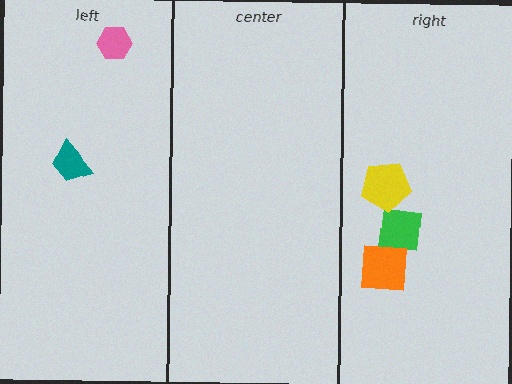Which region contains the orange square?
The right region.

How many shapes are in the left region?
2.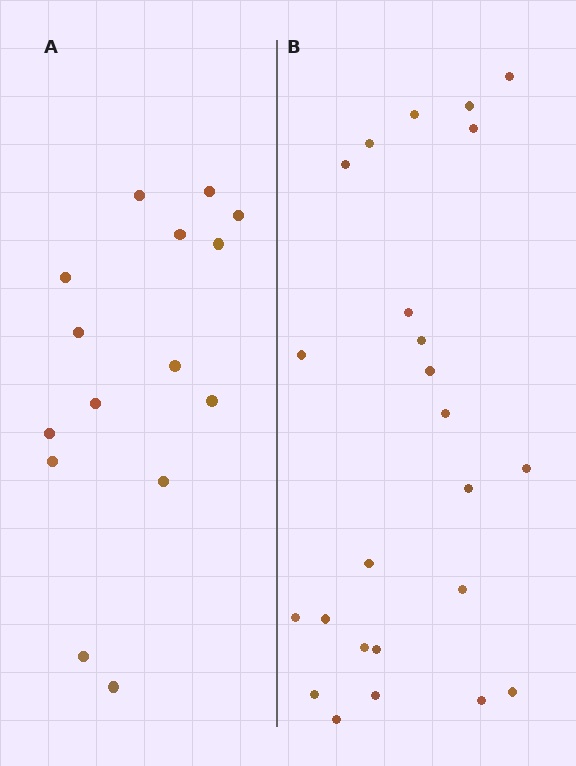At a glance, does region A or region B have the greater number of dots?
Region B (the right region) has more dots.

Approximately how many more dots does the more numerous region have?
Region B has roughly 8 or so more dots than region A.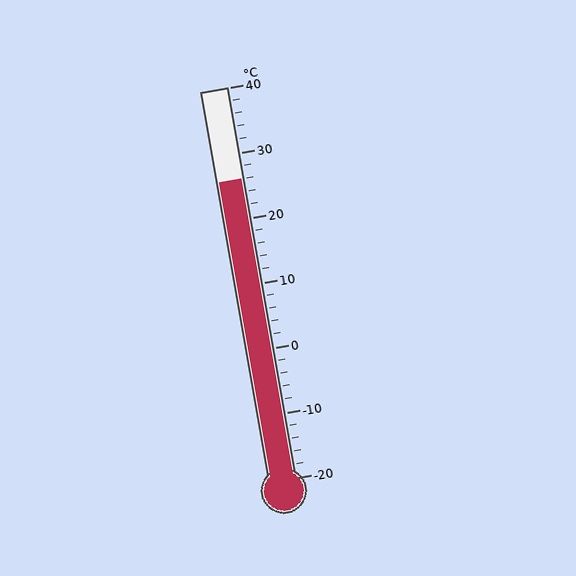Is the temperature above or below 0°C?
The temperature is above 0°C.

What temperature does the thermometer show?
The thermometer shows approximately 26°C.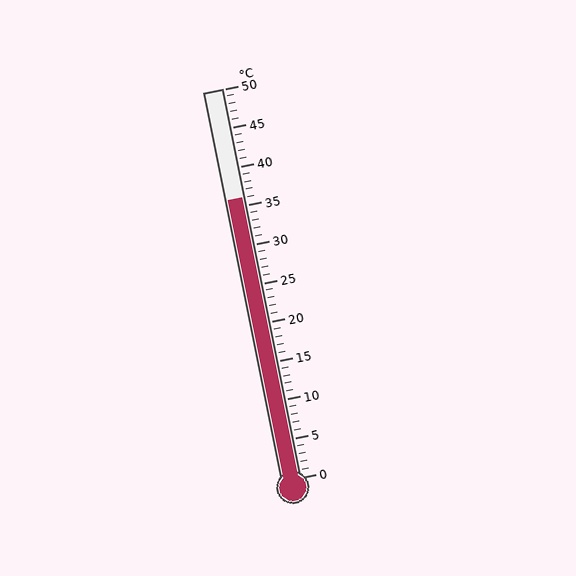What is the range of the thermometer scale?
The thermometer scale ranges from 0°C to 50°C.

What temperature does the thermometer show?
The thermometer shows approximately 36°C.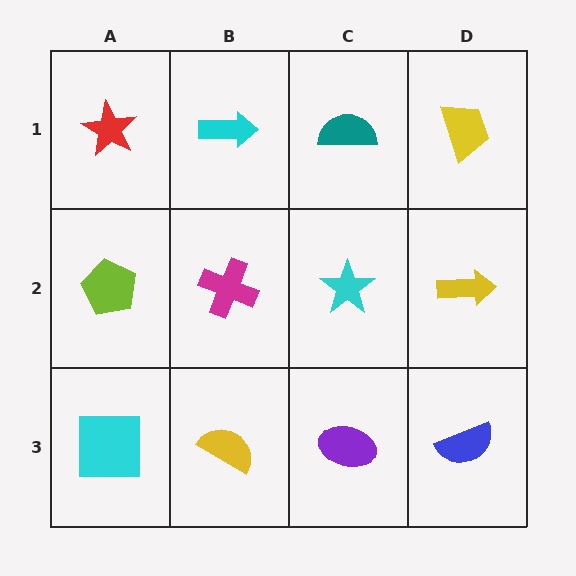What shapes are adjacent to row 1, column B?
A magenta cross (row 2, column B), a red star (row 1, column A), a teal semicircle (row 1, column C).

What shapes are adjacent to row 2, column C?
A teal semicircle (row 1, column C), a purple ellipse (row 3, column C), a magenta cross (row 2, column B), a yellow arrow (row 2, column D).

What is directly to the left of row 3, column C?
A yellow semicircle.